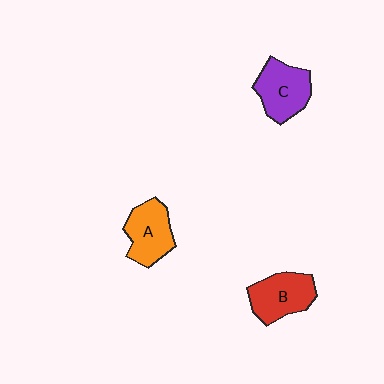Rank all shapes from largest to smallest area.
From largest to smallest: B (red), C (purple), A (orange).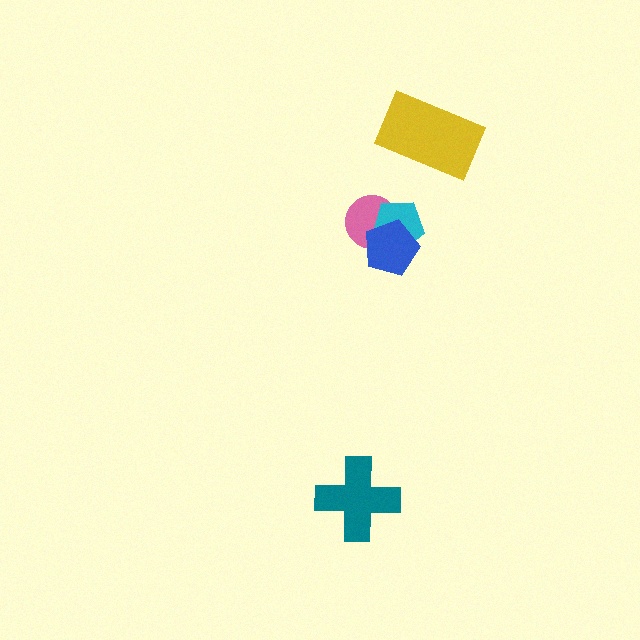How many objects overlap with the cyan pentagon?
2 objects overlap with the cyan pentagon.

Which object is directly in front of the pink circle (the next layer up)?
The cyan pentagon is directly in front of the pink circle.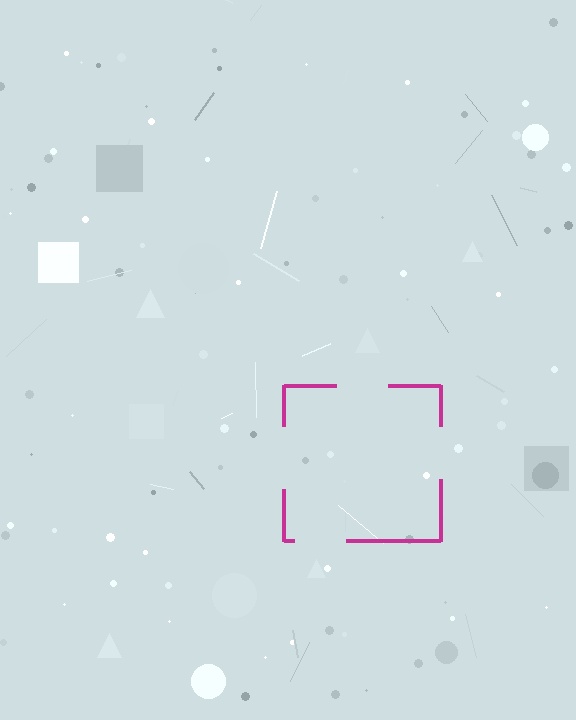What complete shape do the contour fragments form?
The contour fragments form a square.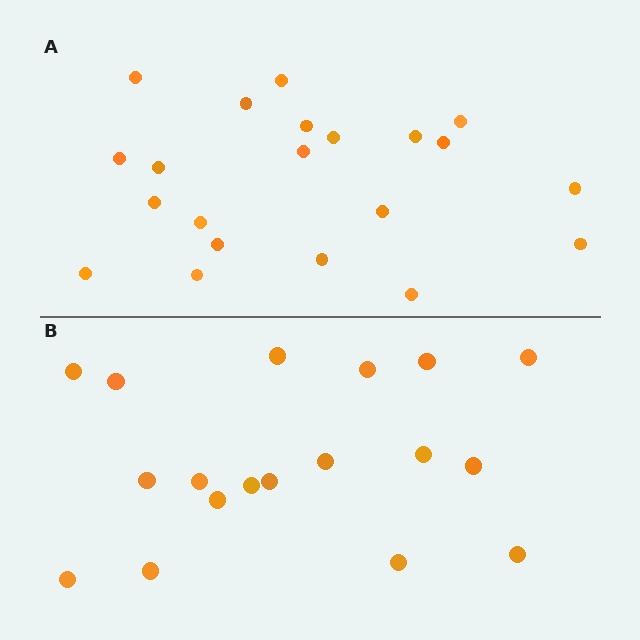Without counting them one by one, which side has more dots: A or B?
Region A (the top region) has more dots.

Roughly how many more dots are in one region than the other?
Region A has just a few more — roughly 2 or 3 more dots than region B.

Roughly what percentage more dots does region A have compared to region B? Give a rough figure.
About 15% more.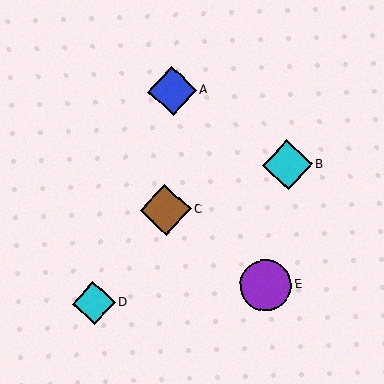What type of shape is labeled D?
Shape D is a cyan diamond.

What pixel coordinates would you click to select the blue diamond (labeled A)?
Click at (172, 91) to select the blue diamond A.